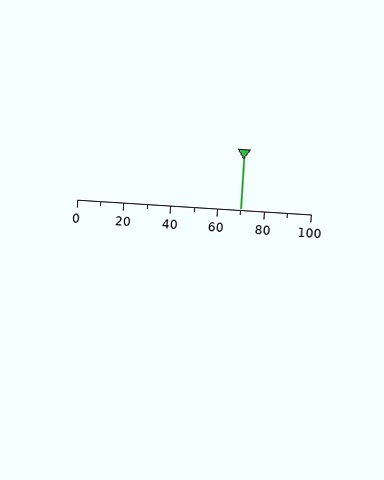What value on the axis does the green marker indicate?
The marker indicates approximately 70.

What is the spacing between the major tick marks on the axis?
The major ticks are spaced 20 apart.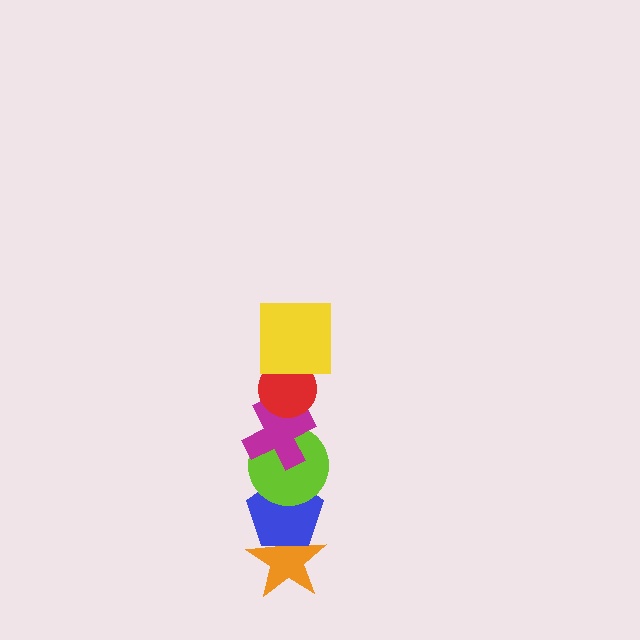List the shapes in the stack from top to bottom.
From top to bottom: the yellow square, the red circle, the magenta cross, the lime circle, the blue pentagon, the orange star.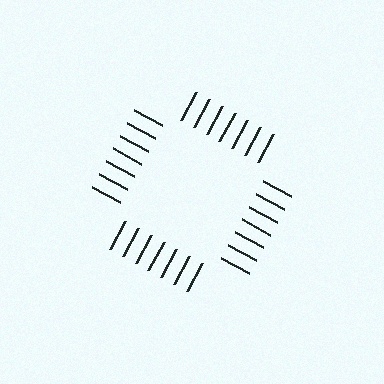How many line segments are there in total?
28 — 7 along each of the 4 edges.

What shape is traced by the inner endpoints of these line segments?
An illusory square — the line segments terminate on its edges but no continuous stroke is drawn.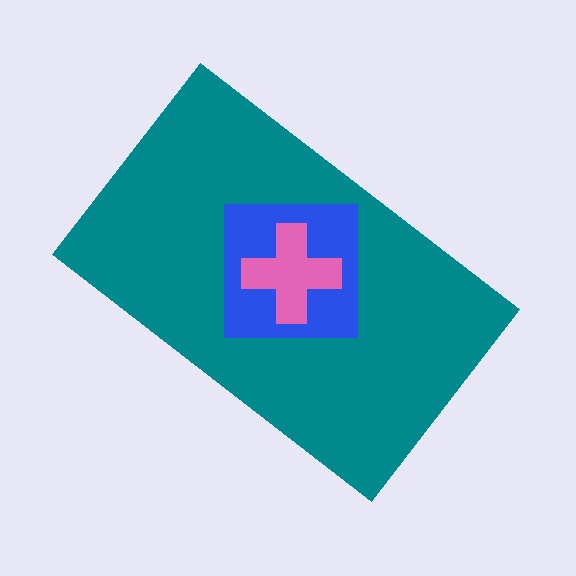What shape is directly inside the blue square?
The pink cross.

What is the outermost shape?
The teal rectangle.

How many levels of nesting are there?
3.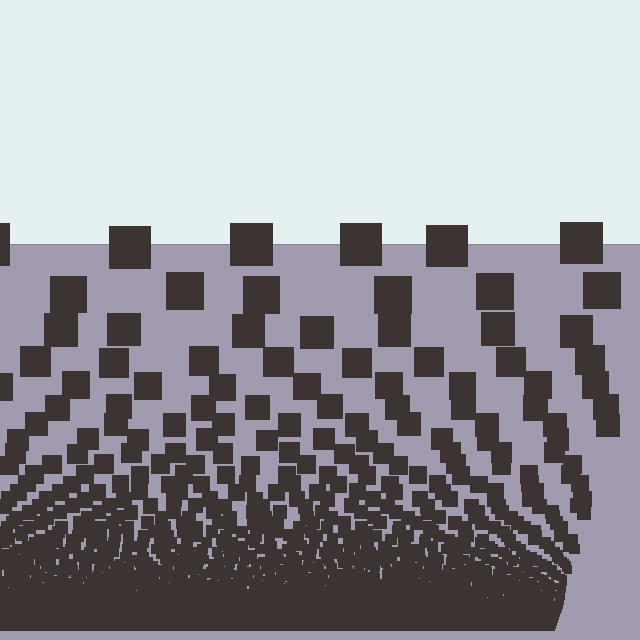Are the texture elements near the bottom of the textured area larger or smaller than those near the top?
Smaller. The gradient is inverted — elements near the bottom are smaller and denser.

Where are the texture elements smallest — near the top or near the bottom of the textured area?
Near the bottom.